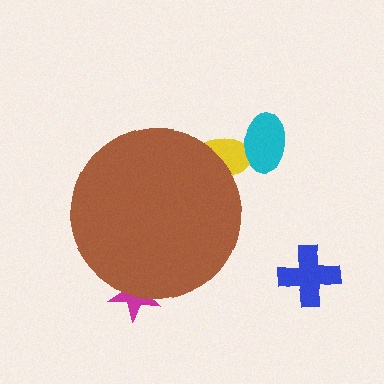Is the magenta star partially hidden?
Yes, the magenta star is partially hidden behind the brown circle.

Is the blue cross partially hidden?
No, the blue cross is fully visible.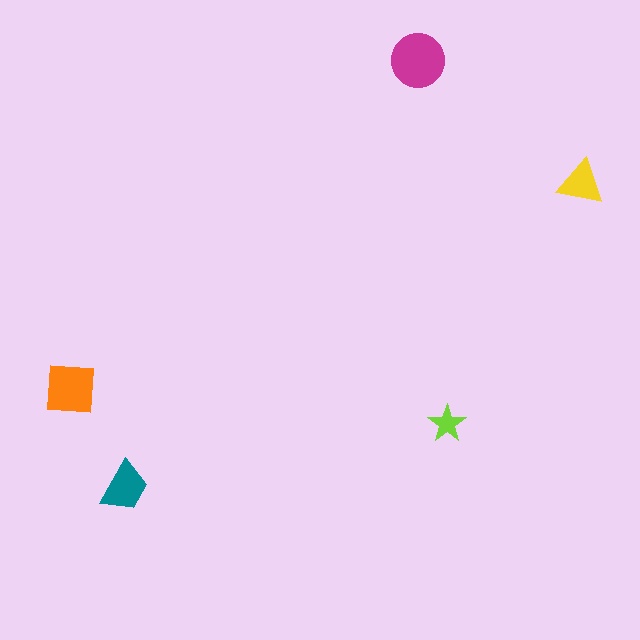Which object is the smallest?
The lime star.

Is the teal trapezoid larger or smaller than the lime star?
Larger.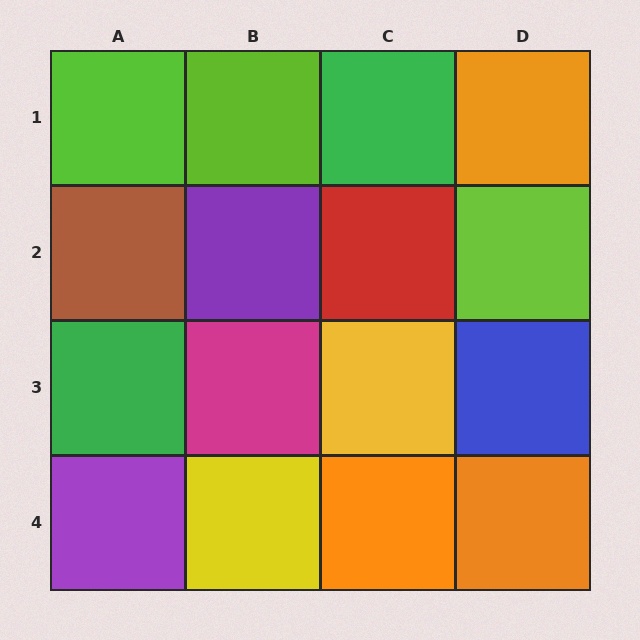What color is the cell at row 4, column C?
Orange.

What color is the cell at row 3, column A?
Green.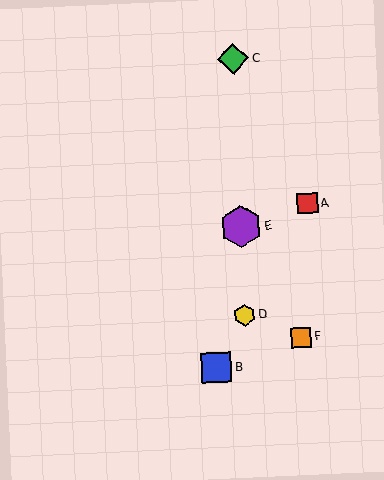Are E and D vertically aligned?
Yes, both are at x≈241.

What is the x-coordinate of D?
Object D is at x≈245.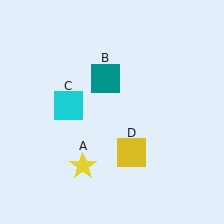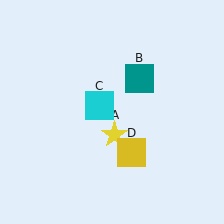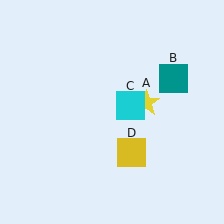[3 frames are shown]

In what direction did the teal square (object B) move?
The teal square (object B) moved right.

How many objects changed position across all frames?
3 objects changed position: yellow star (object A), teal square (object B), cyan square (object C).